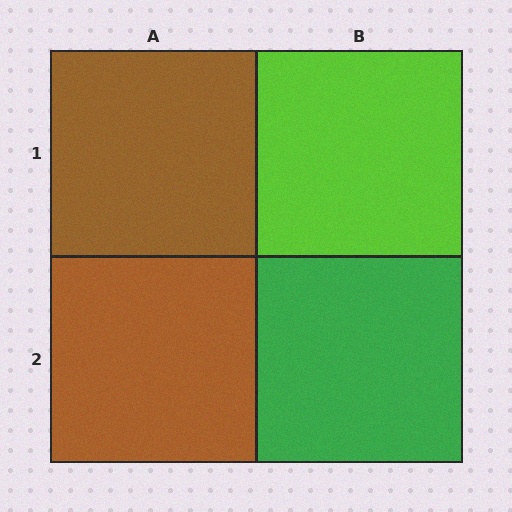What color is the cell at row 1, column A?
Brown.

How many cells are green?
1 cell is green.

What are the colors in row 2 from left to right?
Brown, green.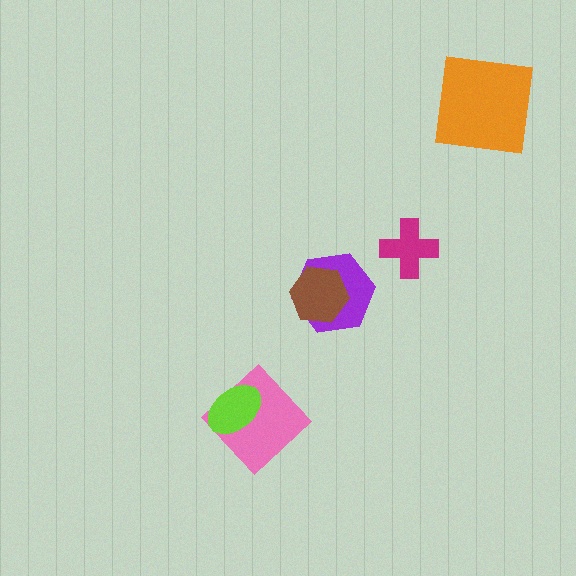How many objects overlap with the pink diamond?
1 object overlaps with the pink diamond.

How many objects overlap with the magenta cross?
0 objects overlap with the magenta cross.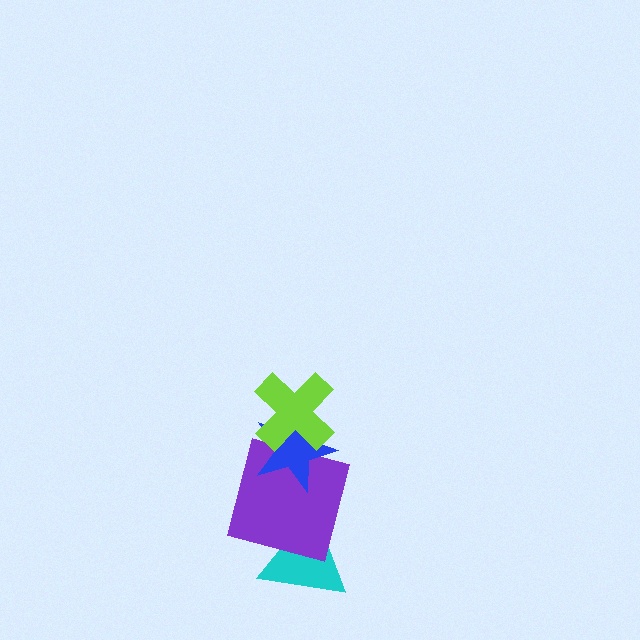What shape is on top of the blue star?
The lime cross is on top of the blue star.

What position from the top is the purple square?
The purple square is 3rd from the top.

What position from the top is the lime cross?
The lime cross is 1st from the top.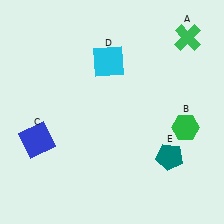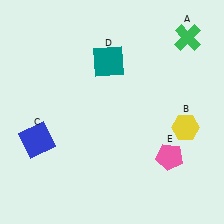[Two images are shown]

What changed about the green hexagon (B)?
In Image 1, B is green. In Image 2, it changed to yellow.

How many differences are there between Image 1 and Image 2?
There are 3 differences between the two images.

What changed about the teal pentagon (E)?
In Image 1, E is teal. In Image 2, it changed to pink.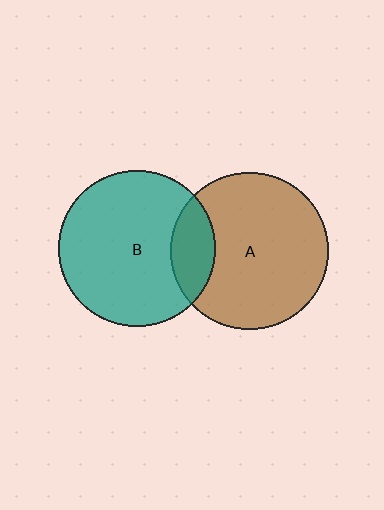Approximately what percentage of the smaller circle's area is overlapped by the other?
Approximately 15%.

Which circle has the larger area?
Circle A (brown).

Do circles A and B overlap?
Yes.